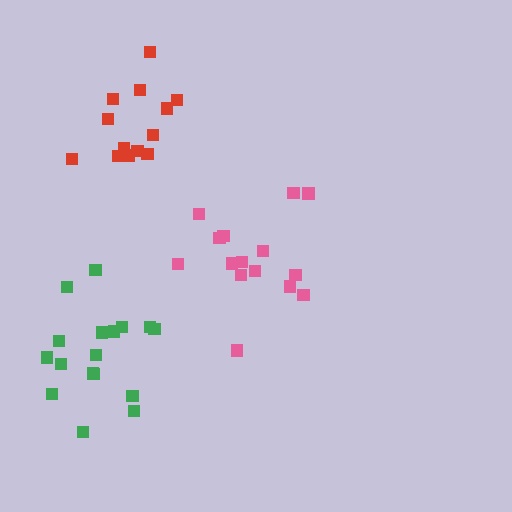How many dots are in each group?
Group 1: 17 dots, Group 2: 15 dots, Group 3: 14 dots (46 total).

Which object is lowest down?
The green cluster is bottommost.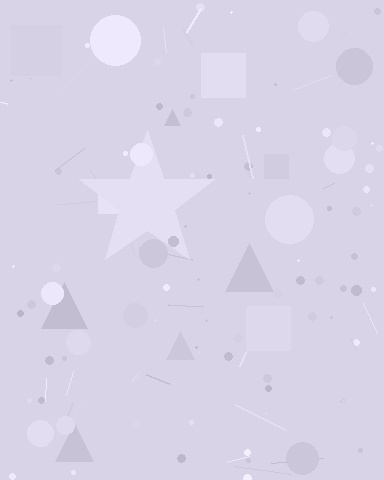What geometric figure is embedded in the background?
A star is embedded in the background.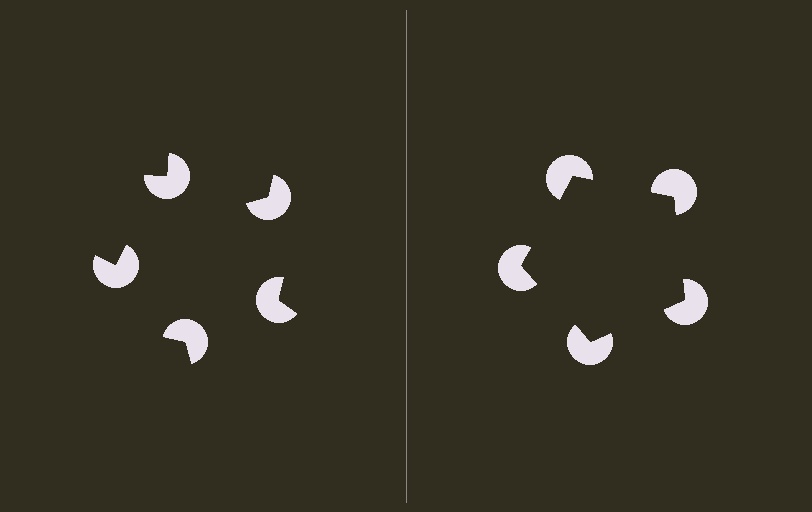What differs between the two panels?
The pac-man discs are positioned identically on both sides; only the wedge orientations differ. On the right they align to a pentagon; on the left they are misaligned.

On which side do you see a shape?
An illusory pentagon appears on the right side. On the left side the wedge cuts are rotated, so no coherent shape forms.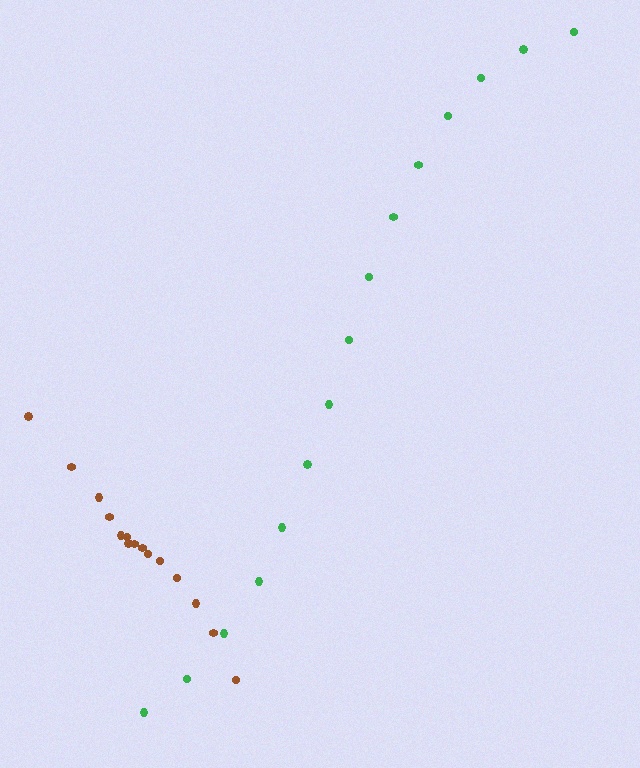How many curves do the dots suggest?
There are 2 distinct paths.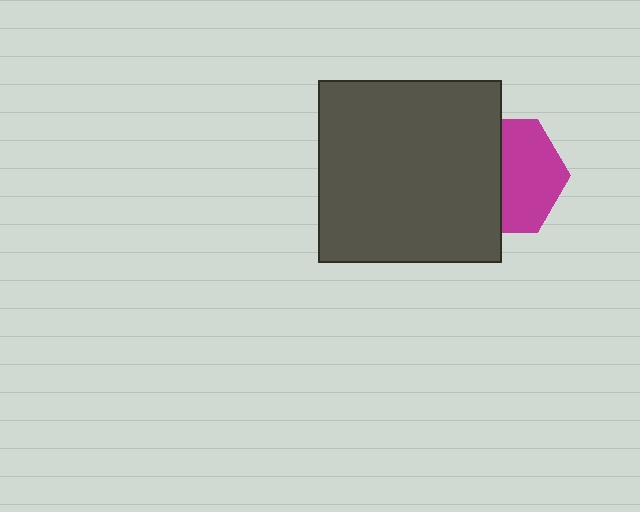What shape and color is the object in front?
The object in front is a dark gray square.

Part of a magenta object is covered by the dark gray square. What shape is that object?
It is a hexagon.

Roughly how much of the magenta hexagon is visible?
About half of it is visible (roughly 54%).